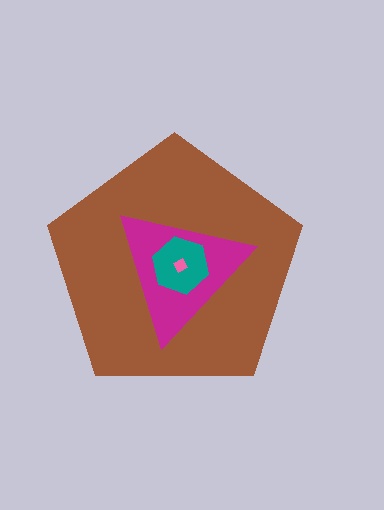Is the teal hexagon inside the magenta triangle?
Yes.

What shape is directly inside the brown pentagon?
The magenta triangle.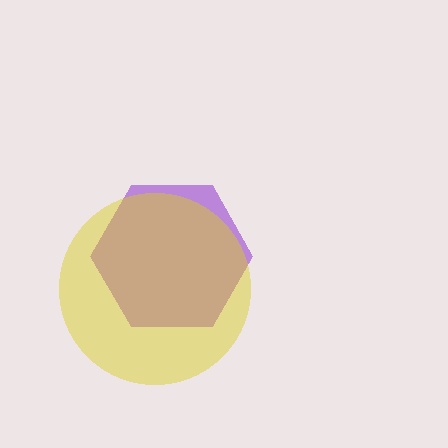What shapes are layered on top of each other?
The layered shapes are: a purple hexagon, a yellow circle.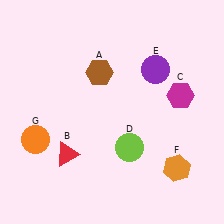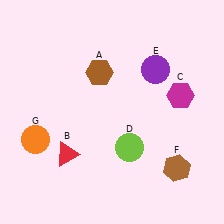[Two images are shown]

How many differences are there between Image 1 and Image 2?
There is 1 difference between the two images.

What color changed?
The hexagon (F) changed from orange in Image 1 to brown in Image 2.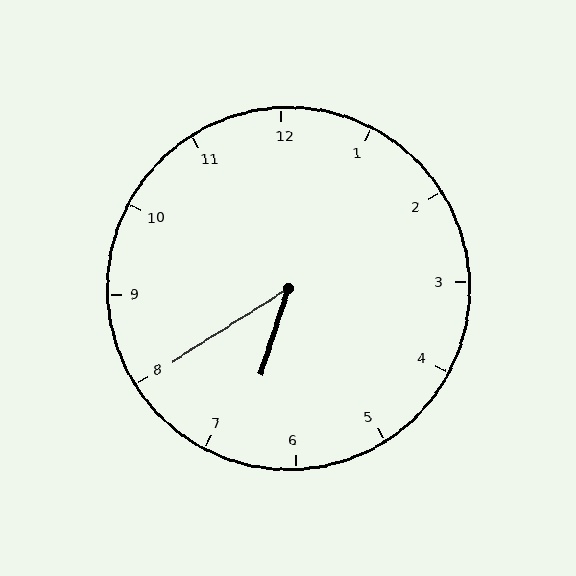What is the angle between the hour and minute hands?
Approximately 40 degrees.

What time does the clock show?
6:40.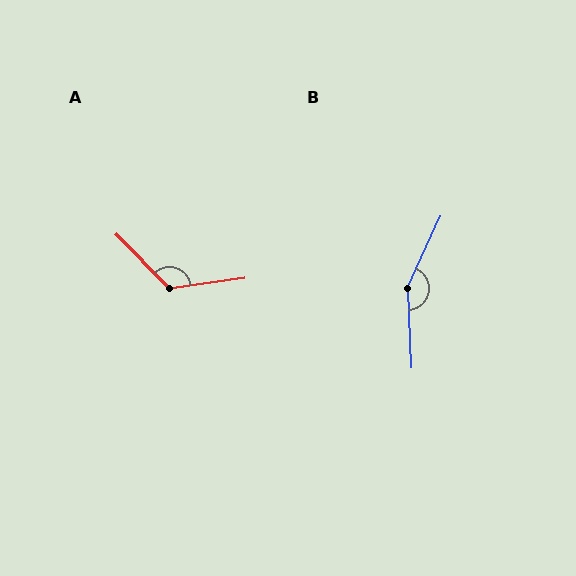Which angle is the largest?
B, at approximately 153 degrees.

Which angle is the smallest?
A, at approximately 126 degrees.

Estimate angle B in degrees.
Approximately 153 degrees.